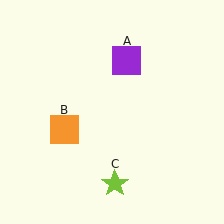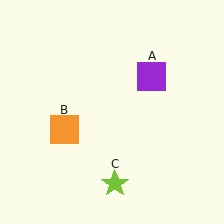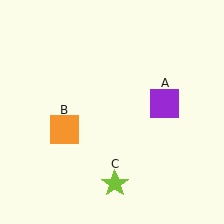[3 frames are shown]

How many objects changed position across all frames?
1 object changed position: purple square (object A).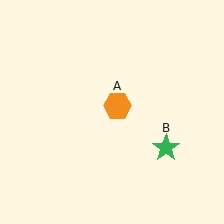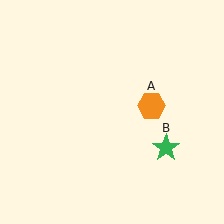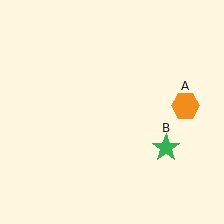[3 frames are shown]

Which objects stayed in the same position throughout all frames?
Green star (object B) remained stationary.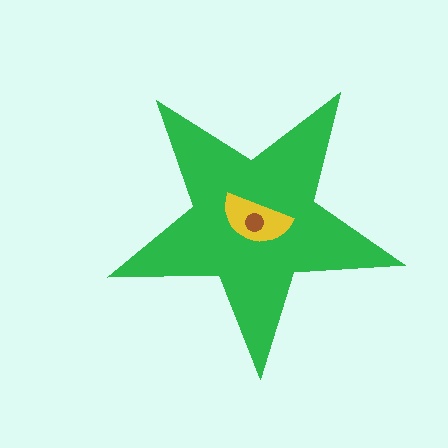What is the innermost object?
The brown circle.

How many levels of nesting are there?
3.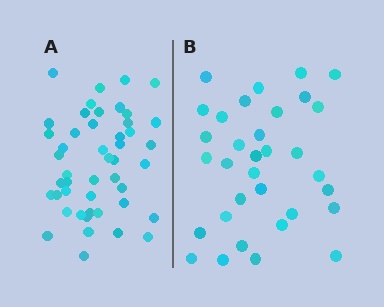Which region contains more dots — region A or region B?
Region A (the left region) has more dots.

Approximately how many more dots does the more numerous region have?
Region A has approximately 15 more dots than region B.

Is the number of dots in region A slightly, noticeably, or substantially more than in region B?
Region A has noticeably more, but not dramatically so. The ratio is roughly 1.4 to 1.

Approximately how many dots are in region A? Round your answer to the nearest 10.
About 50 dots. (The exact count is 47, which rounds to 50.)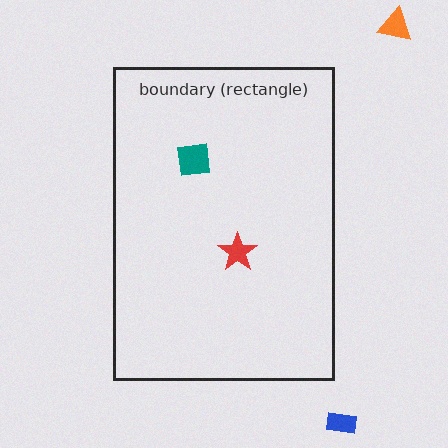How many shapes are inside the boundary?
2 inside, 2 outside.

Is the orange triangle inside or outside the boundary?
Outside.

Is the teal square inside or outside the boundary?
Inside.